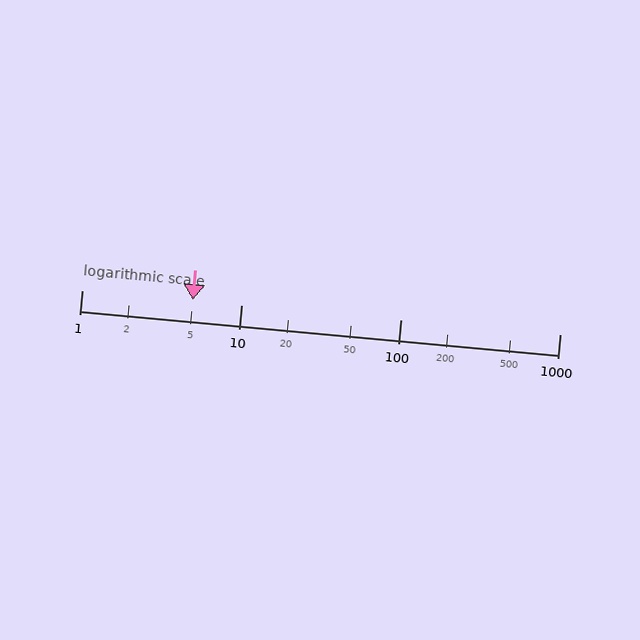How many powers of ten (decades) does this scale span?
The scale spans 3 decades, from 1 to 1000.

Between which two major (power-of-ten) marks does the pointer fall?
The pointer is between 1 and 10.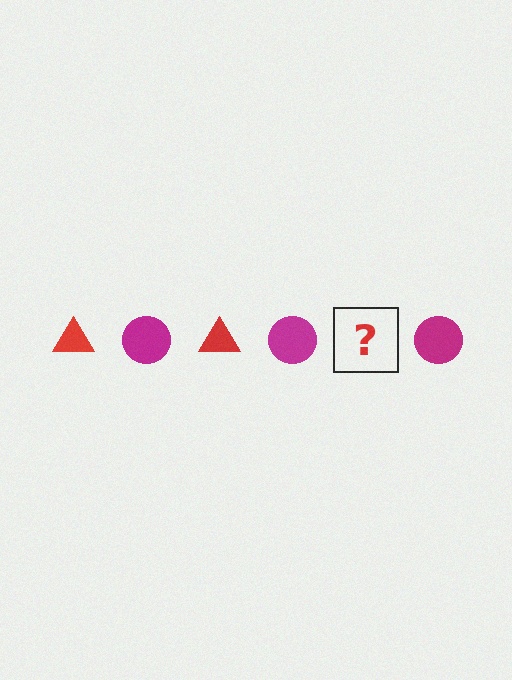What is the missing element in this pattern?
The missing element is a red triangle.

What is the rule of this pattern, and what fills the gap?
The rule is that the pattern alternates between red triangle and magenta circle. The gap should be filled with a red triangle.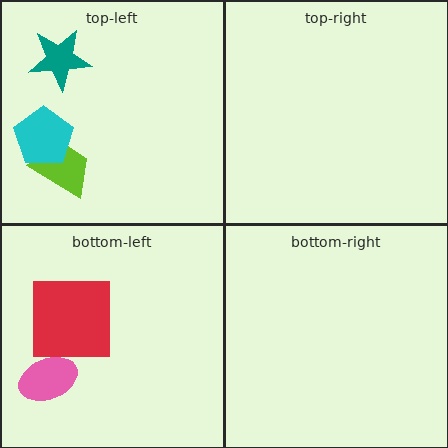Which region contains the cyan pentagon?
The top-left region.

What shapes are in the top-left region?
The lime trapezoid, the teal star, the cyan pentagon.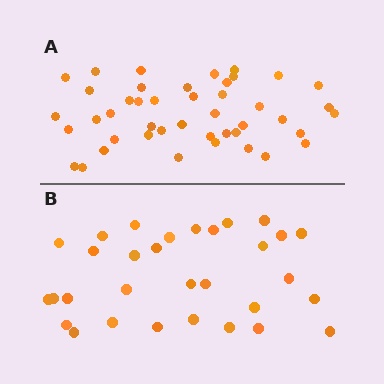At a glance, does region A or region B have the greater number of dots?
Region A (the top region) has more dots.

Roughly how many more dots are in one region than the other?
Region A has approximately 15 more dots than region B.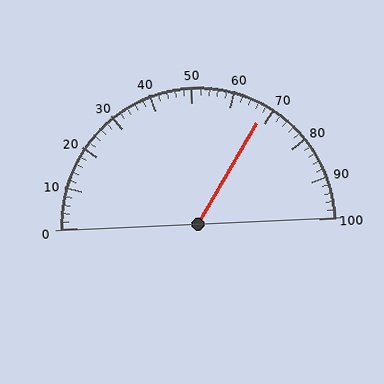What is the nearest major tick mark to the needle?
The nearest major tick mark is 70.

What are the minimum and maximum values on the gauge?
The gauge ranges from 0 to 100.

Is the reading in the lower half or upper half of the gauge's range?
The reading is in the upper half of the range (0 to 100).